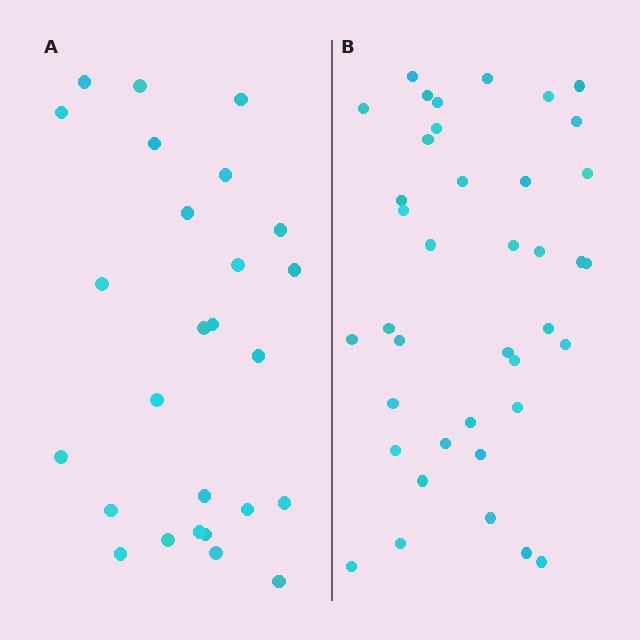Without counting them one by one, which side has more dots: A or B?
Region B (the right region) has more dots.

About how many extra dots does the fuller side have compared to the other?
Region B has approximately 15 more dots than region A.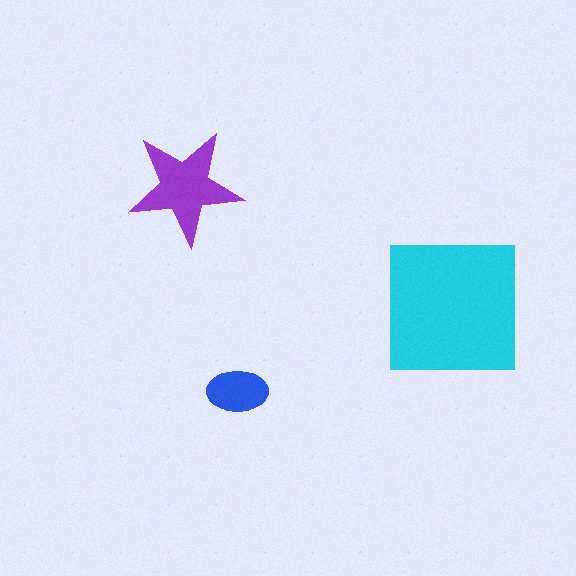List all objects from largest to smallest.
The cyan square, the purple star, the blue ellipse.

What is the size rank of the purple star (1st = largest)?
2nd.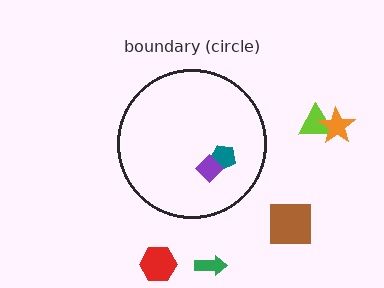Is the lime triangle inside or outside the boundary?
Outside.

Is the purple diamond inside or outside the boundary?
Inside.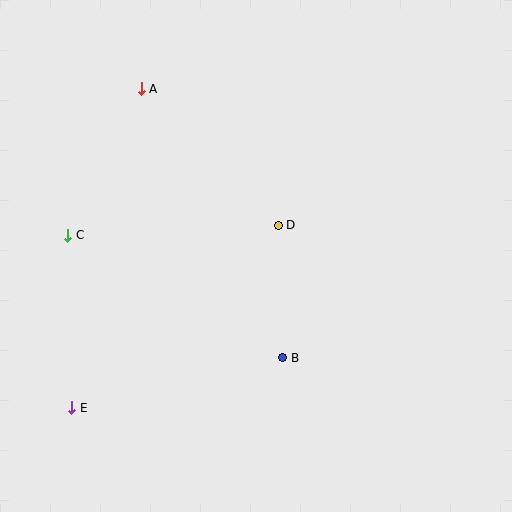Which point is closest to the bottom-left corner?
Point E is closest to the bottom-left corner.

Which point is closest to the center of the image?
Point D at (278, 225) is closest to the center.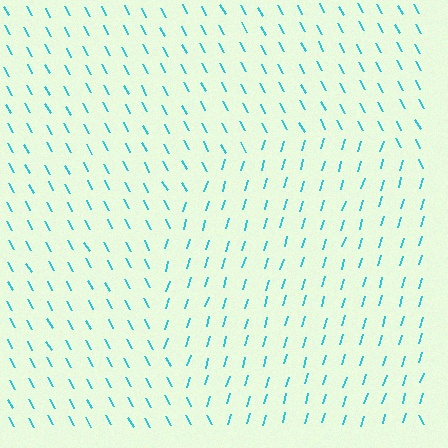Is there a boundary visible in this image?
Yes, there is a texture boundary formed by a change in line orientation.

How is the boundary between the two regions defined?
The boundary is defined purely by a change in line orientation (approximately 45 degrees difference). All lines are the same color and thickness.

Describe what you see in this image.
The image is filled with small cyan line segments. A circle region in the image has lines oriented differently from the surrounding lines, creating a visible texture boundary.